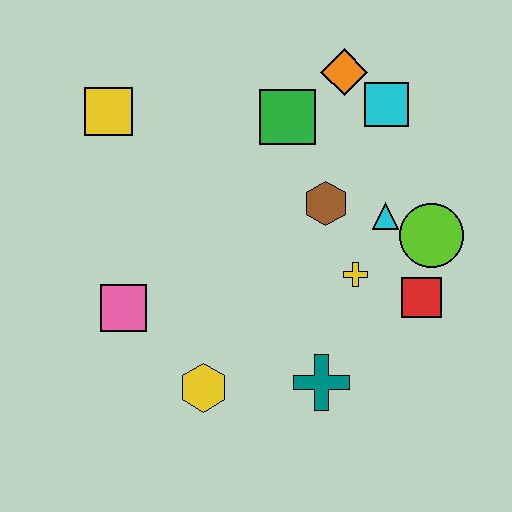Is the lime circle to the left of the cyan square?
No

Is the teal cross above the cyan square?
No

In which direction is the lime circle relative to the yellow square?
The lime circle is to the right of the yellow square.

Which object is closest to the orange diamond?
The cyan square is closest to the orange diamond.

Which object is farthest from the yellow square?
The red square is farthest from the yellow square.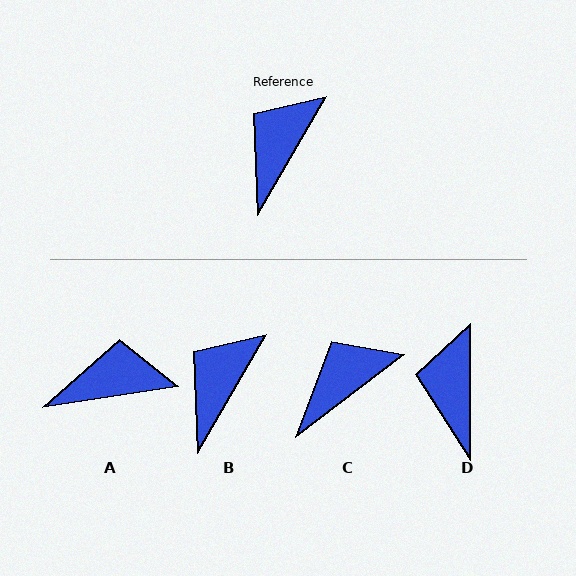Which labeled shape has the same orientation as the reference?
B.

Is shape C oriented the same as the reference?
No, it is off by about 23 degrees.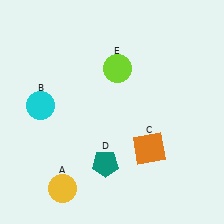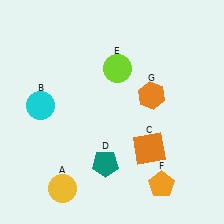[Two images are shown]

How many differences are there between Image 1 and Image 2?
There are 2 differences between the two images.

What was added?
An orange pentagon (F), an orange hexagon (G) were added in Image 2.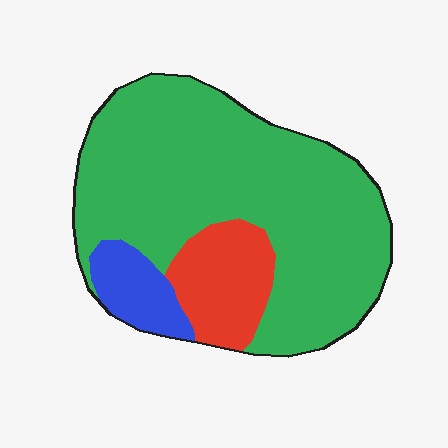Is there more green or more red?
Green.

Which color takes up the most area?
Green, at roughly 75%.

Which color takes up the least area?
Blue, at roughly 10%.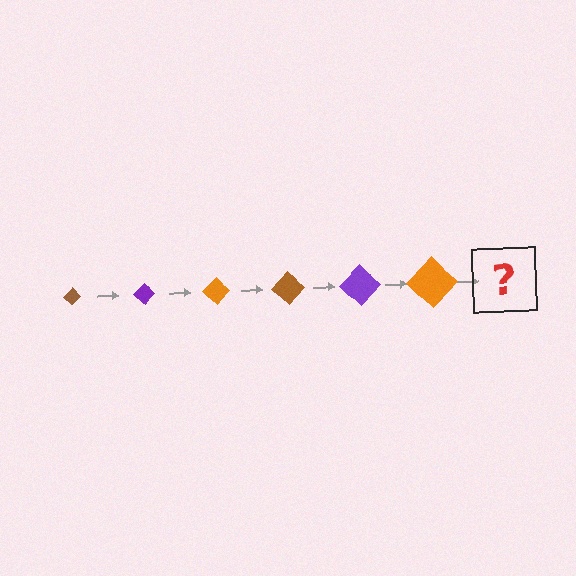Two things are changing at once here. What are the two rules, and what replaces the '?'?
The two rules are that the diamond grows larger each step and the color cycles through brown, purple, and orange. The '?' should be a brown diamond, larger than the previous one.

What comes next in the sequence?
The next element should be a brown diamond, larger than the previous one.